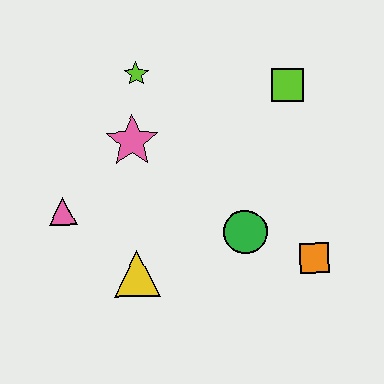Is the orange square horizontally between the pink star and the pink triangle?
No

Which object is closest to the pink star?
The lime star is closest to the pink star.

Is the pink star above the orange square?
Yes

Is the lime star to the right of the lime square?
No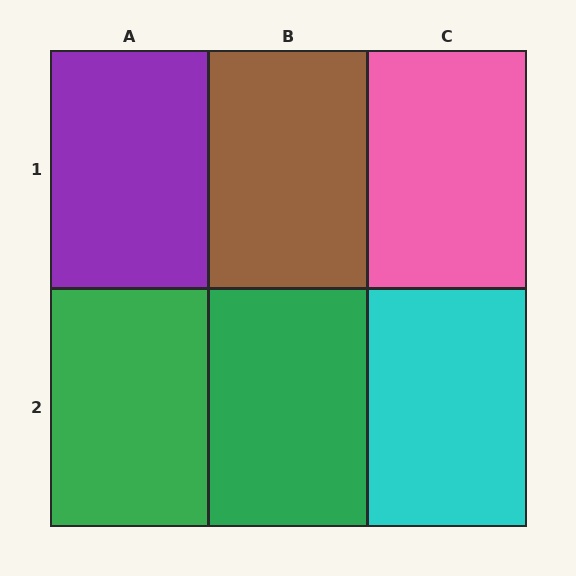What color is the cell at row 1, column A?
Purple.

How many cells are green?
2 cells are green.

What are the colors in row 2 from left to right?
Green, green, cyan.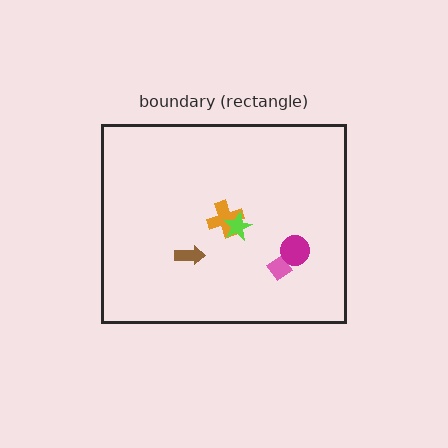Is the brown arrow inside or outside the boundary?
Inside.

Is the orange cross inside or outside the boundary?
Inside.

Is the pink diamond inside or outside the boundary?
Inside.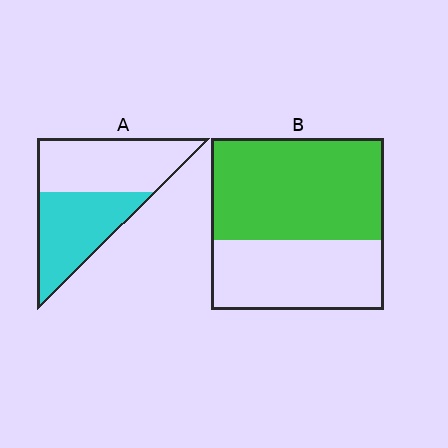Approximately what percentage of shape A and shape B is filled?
A is approximately 45% and B is approximately 60%.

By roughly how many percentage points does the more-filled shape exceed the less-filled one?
By roughly 10 percentage points (B over A).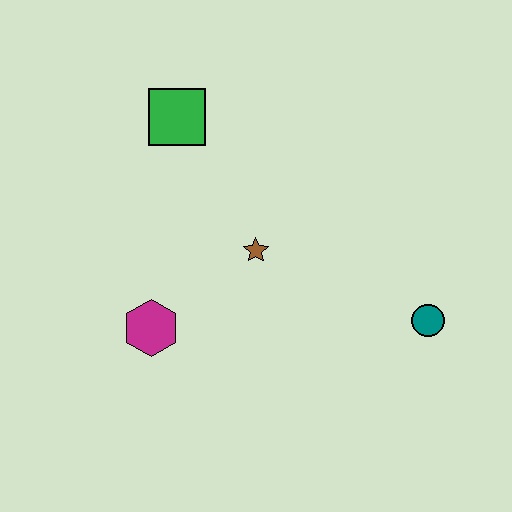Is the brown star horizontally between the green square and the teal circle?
Yes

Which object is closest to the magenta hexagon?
The brown star is closest to the magenta hexagon.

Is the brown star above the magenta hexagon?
Yes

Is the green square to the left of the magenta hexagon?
No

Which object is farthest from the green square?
The teal circle is farthest from the green square.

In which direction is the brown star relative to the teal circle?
The brown star is to the left of the teal circle.